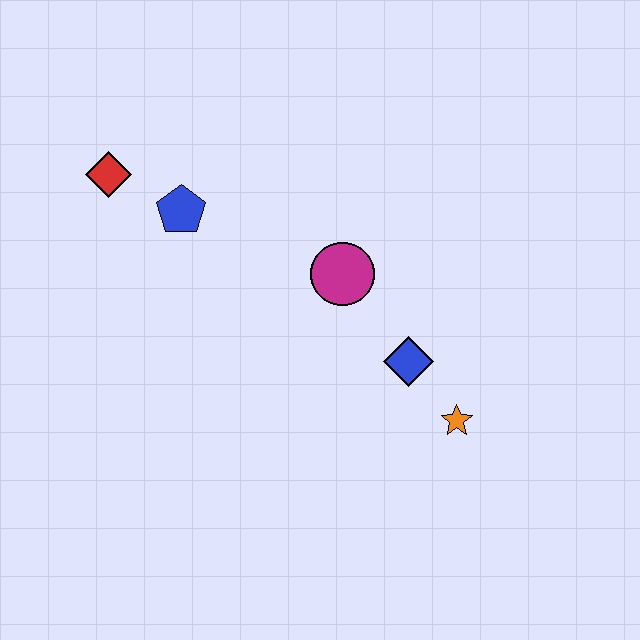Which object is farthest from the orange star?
The red diamond is farthest from the orange star.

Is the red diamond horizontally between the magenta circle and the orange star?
No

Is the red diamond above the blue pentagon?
Yes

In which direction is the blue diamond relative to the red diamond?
The blue diamond is to the right of the red diamond.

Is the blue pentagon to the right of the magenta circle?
No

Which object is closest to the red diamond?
The blue pentagon is closest to the red diamond.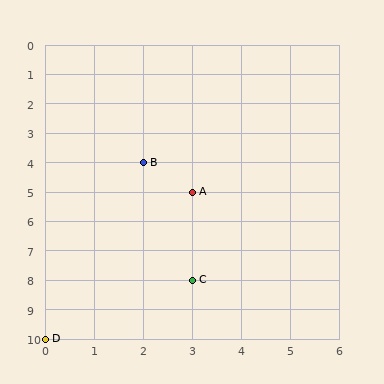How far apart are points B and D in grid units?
Points B and D are 2 columns and 6 rows apart (about 6.3 grid units diagonally).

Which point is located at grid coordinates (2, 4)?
Point B is at (2, 4).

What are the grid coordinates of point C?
Point C is at grid coordinates (3, 8).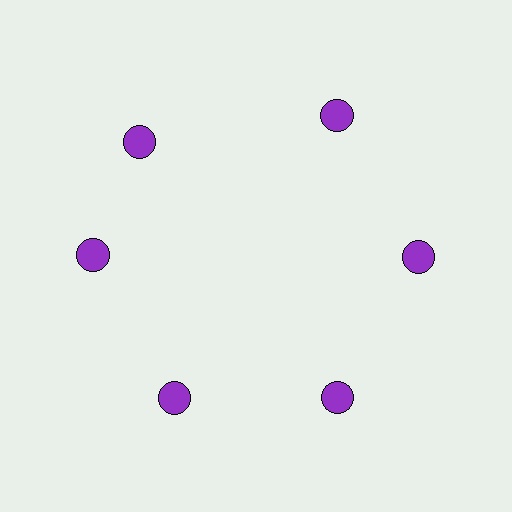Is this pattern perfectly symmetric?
No. The 6 purple circles are arranged in a ring, but one element near the 11 o'clock position is rotated out of alignment along the ring, breaking the 6-fold rotational symmetry.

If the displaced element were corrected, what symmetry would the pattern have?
It would have 6-fold rotational symmetry — the pattern would map onto itself every 60 degrees.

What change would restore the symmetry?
The symmetry would be restored by rotating it back into even spacing with its neighbors so that all 6 circles sit at equal angles and equal distance from the center.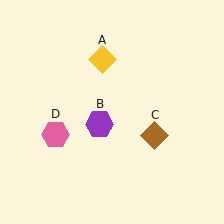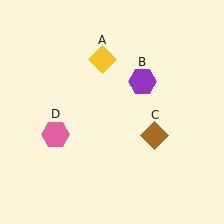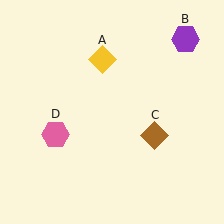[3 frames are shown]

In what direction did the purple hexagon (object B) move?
The purple hexagon (object B) moved up and to the right.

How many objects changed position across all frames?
1 object changed position: purple hexagon (object B).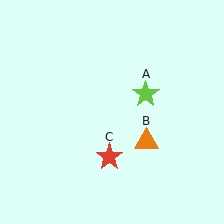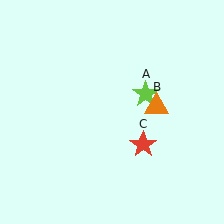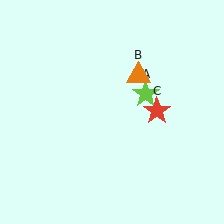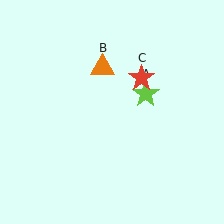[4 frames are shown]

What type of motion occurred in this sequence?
The orange triangle (object B), red star (object C) rotated counterclockwise around the center of the scene.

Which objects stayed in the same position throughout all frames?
Lime star (object A) remained stationary.